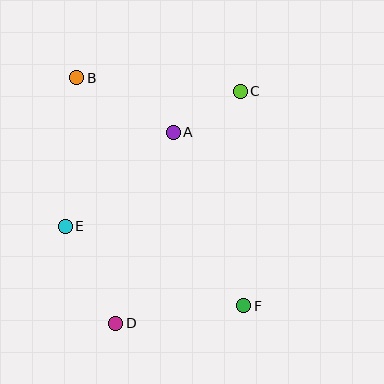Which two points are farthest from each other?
Points B and F are farthest from each other.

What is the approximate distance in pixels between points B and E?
The distance between B and E is approximately 149 pixels.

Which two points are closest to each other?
Points A and C are closest to each other.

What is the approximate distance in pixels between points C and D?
The distance between C and D is approximately 263 pixels.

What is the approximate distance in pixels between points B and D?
The distance between B and D is approximately 249 pixels.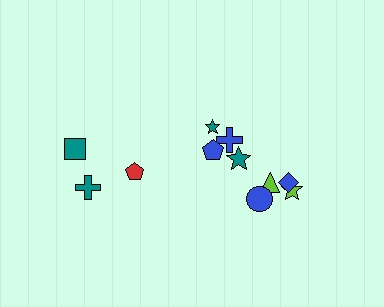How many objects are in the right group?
There are 8 objects.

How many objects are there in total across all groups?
There are 11 objects.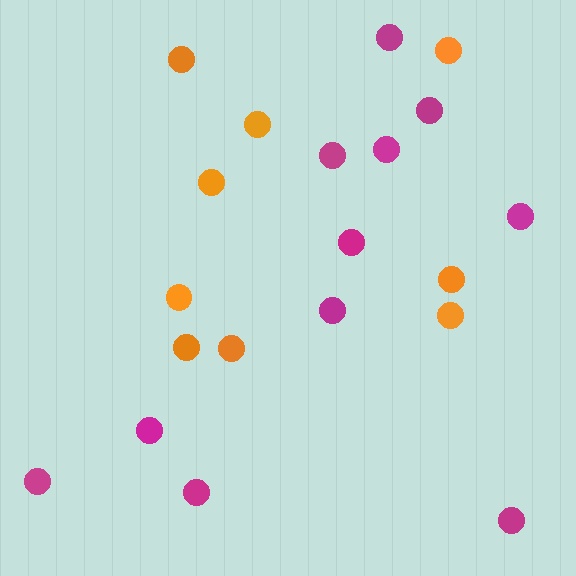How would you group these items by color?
There are 2 groups: one group of magenta circles (11) and one group of orange circles (9).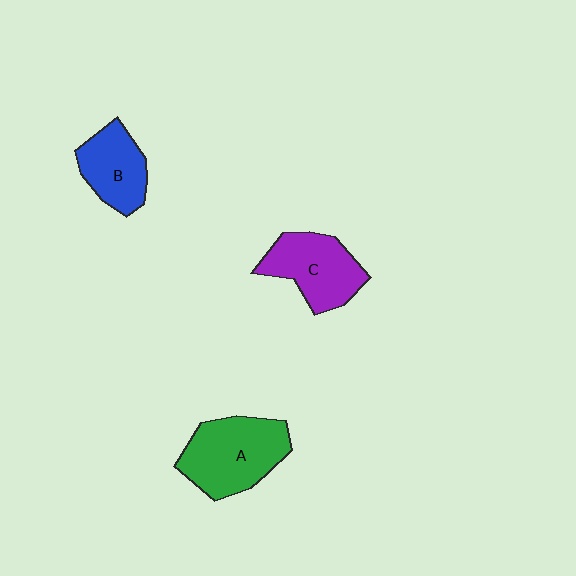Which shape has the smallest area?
Shape B (blue).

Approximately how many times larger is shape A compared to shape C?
Approximately 1.2 times.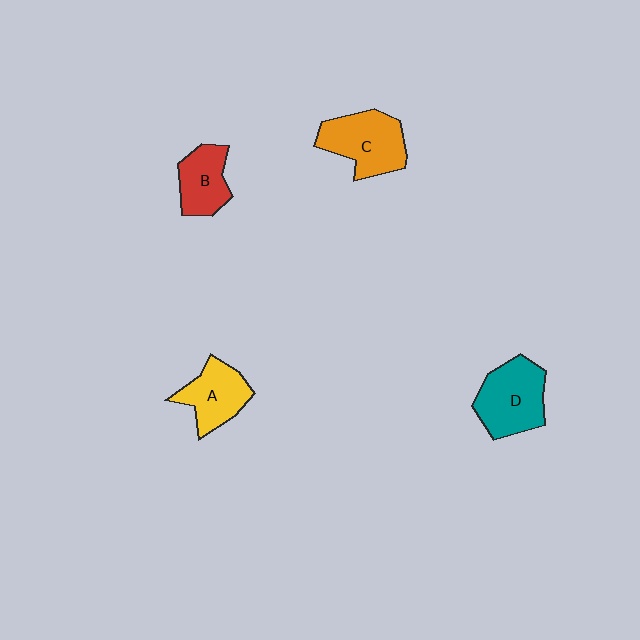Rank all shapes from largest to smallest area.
From largest to smallest: D (teal), C (orange), A (yellow), B (red).